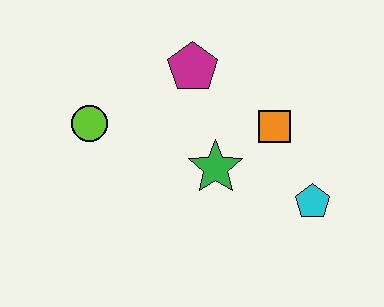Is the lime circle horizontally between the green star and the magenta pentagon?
No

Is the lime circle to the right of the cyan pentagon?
No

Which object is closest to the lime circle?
The magenta pentagon is closest to the lime circle.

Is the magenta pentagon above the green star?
Yes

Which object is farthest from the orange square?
The lime circle is farthest from the orange square.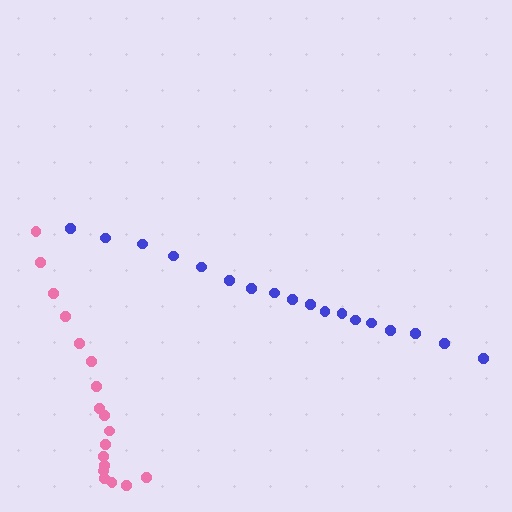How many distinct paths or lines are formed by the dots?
There are 2 distinct paths.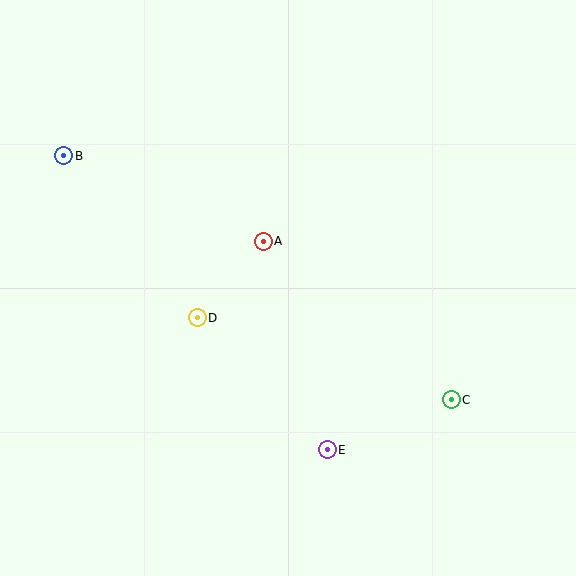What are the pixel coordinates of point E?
Point E is at (327, 450).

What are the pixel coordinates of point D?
Point D is at (197, 318).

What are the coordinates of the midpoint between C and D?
The midpoint between C and D is at (324, 359).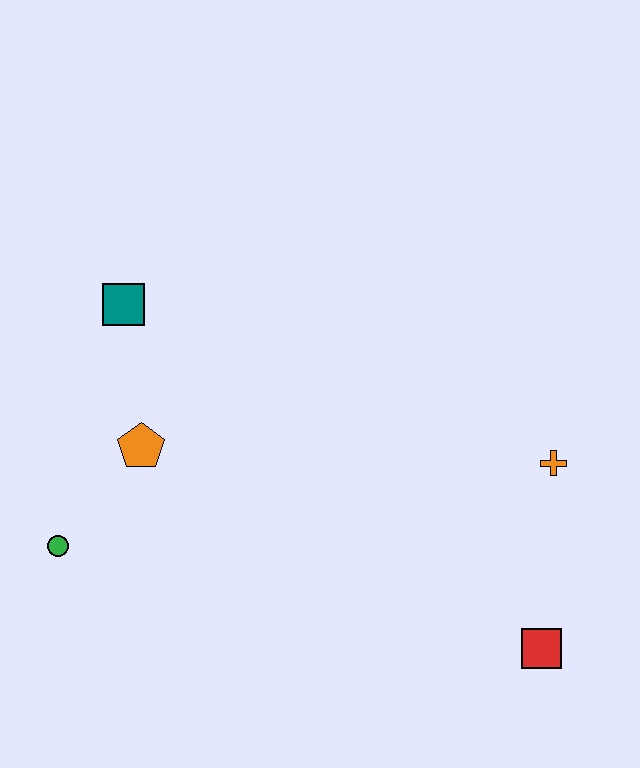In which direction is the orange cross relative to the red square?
The orange cross is above the red square.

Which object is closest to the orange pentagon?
The green circle is closest to the orange pentagon.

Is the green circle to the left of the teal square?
Yes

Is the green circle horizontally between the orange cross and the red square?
No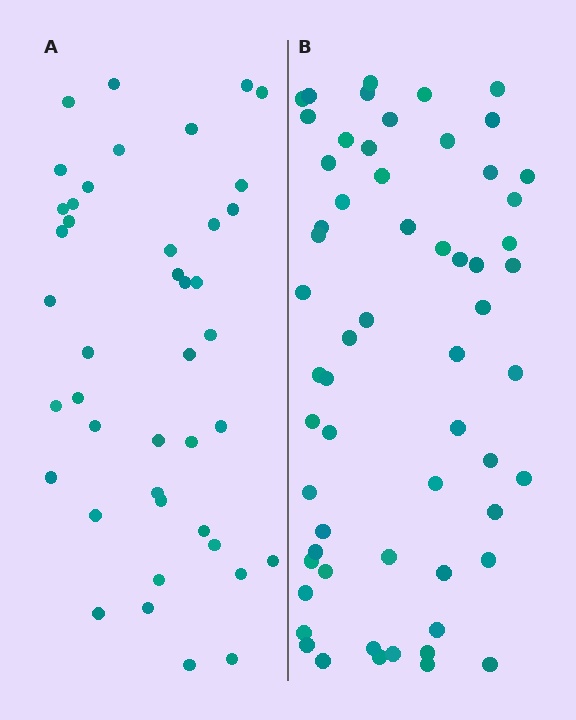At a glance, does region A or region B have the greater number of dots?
Region B (the right region) has more dots.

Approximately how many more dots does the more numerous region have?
Region B has approximately 20 more dots than region A.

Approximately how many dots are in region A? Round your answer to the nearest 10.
About 40 dots. (The exact count is 42, which rounds to 40.)